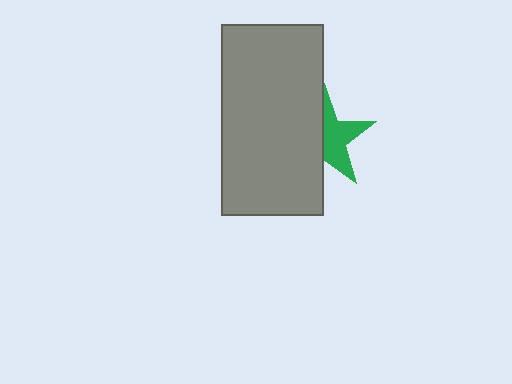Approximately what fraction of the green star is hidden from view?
Roughly 48% of the green star is hidden behind the gray rectangle.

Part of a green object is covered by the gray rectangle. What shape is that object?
It is a star.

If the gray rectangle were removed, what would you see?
You would see the complete green star.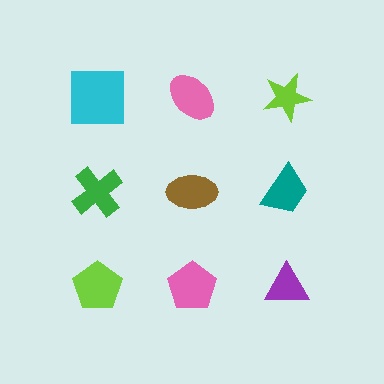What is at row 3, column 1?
A lime pentagon.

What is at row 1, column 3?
A lime star.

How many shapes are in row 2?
3 shapes.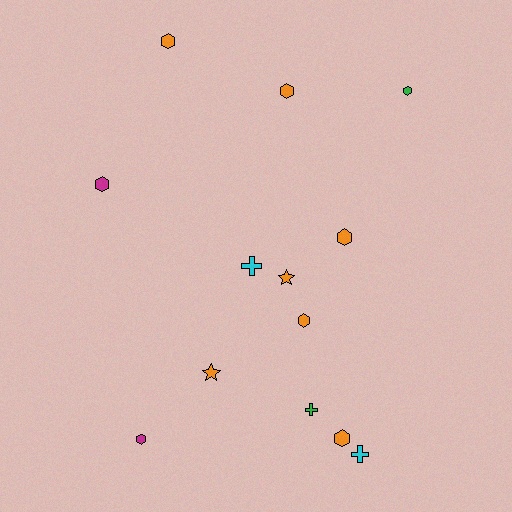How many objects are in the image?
There are 13 objects.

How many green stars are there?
There are no green stars.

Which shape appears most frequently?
Hexagon, with 8 objects.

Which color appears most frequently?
Orange, with 7 objects.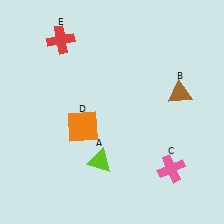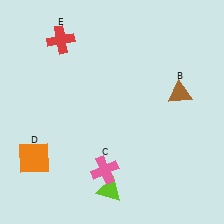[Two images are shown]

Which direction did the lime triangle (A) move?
The lime triangle (A) moved down.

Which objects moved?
The objects that moved are: the lime triangle (A), the pink cross (C), the orange square (D).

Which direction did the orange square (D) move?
The orange square (D) moved left.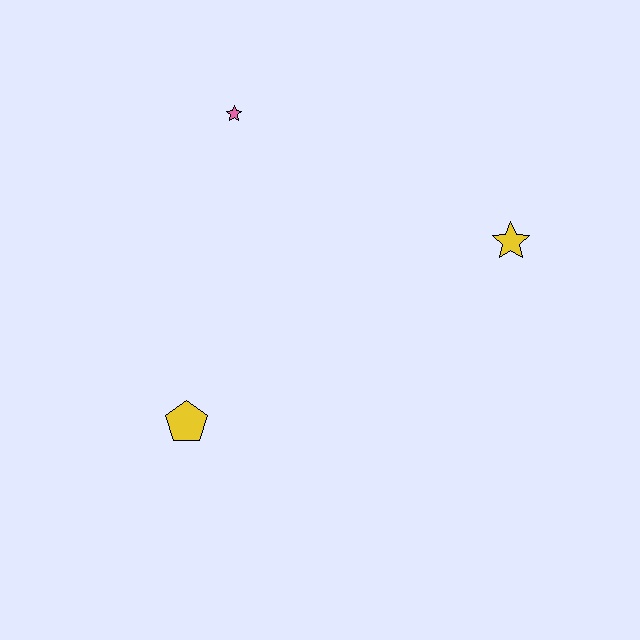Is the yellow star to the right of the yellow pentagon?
Yes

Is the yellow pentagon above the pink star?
No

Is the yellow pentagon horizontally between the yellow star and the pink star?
No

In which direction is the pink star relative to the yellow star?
The pink star is to the left of the yellow star.